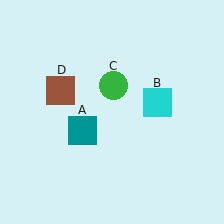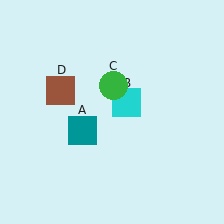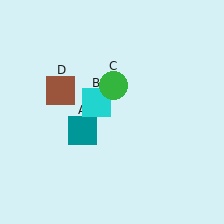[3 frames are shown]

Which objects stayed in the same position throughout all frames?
Teal square (object A) and green circle (object C) and brown square (object D) remained stationary.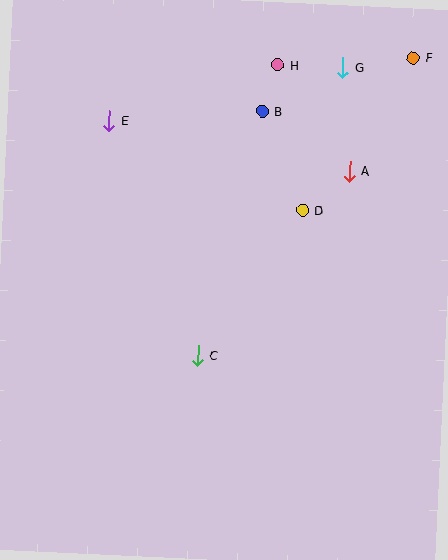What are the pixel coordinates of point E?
Point E is at (109, 121).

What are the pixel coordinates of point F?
Point F is at (413, 58).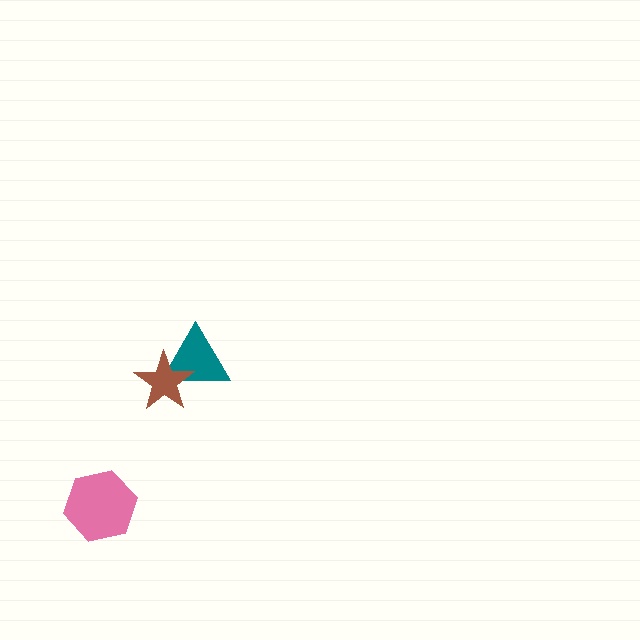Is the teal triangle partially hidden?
Yes, it is partially covered by another shape.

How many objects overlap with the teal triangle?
1 object overlaps with the teal triangle.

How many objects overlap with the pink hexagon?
0 objects overlap with the pink hexagon.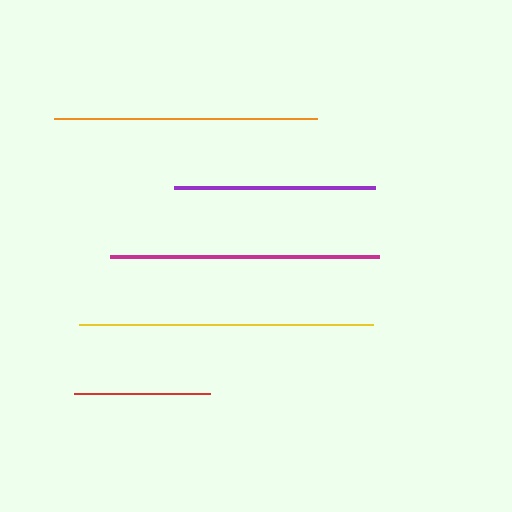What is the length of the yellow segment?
The yellow segment is approximately 294 pixels long.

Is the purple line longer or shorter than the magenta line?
The magenta line is longer than the purple line.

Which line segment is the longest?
The yellow line is the longest at approximately 294 pixels.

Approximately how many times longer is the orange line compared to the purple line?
The orange line is approximately 1.3 times the length of the purple line.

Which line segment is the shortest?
The red line is the shortest at approximately 136 pixels.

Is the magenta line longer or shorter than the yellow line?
The yellow line is longer than the magenta line.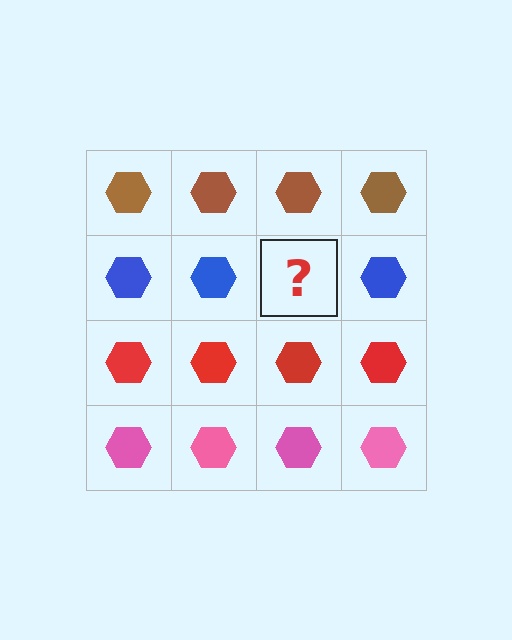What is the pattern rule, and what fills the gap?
The rule is that each row has a consistent color. The gap should be filled with a blue hexagon.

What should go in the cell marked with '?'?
The missing cell should contain a blue hexagon.